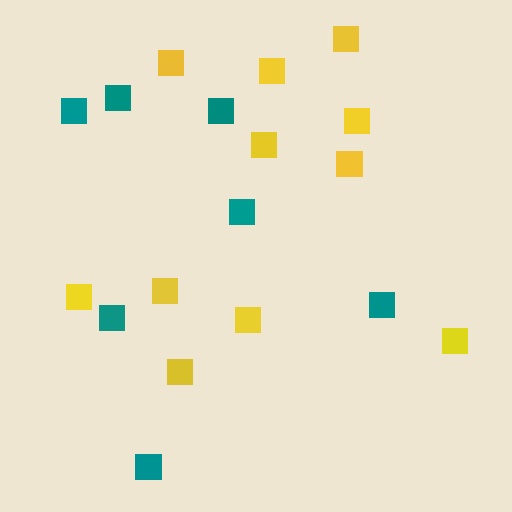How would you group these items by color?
There are 2 groups: one group of teal squares (7) and one group of yellow squares (11).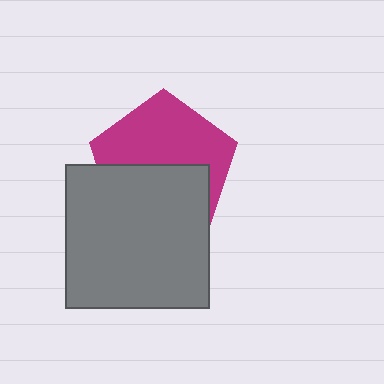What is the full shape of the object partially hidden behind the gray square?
The partially hidden object is a magenta pentagon.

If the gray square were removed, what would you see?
You would see the complete magenta pentagon.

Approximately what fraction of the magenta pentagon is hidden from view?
Roughly 47% of the magenta pentagon is hidden behind the gray square.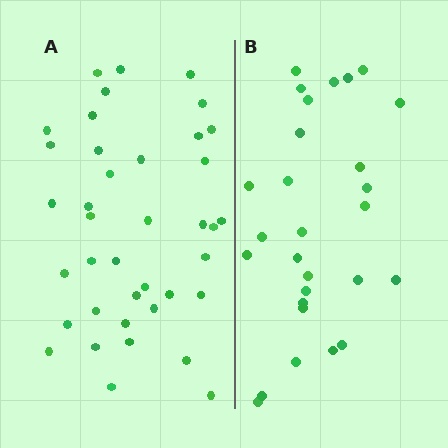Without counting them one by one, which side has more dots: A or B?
Region A (the left region) has more dots.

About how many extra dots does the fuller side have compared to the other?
Region A has roughly 12 or so more dots than region B.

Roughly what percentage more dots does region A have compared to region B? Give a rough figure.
About 40% more.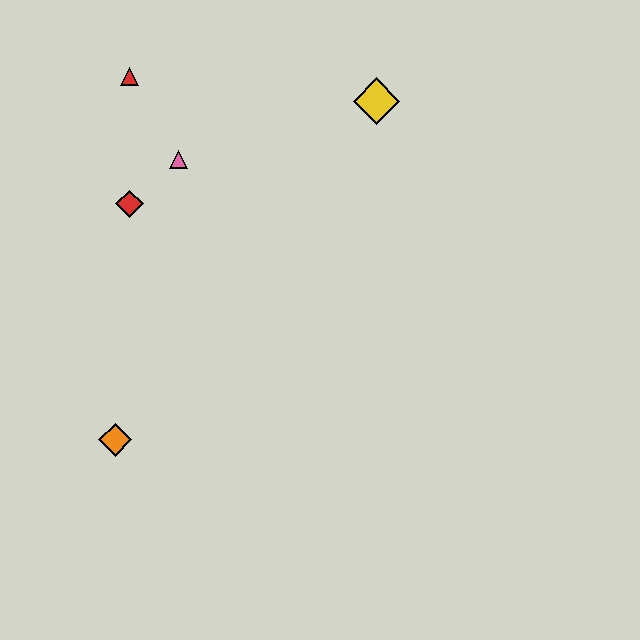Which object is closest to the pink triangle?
The red diamond is closest to the pink triangle.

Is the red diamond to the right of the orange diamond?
Yes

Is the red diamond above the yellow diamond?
No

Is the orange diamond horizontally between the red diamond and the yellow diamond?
No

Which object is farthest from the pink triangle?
The orange diamond is farthest from the pink triangle.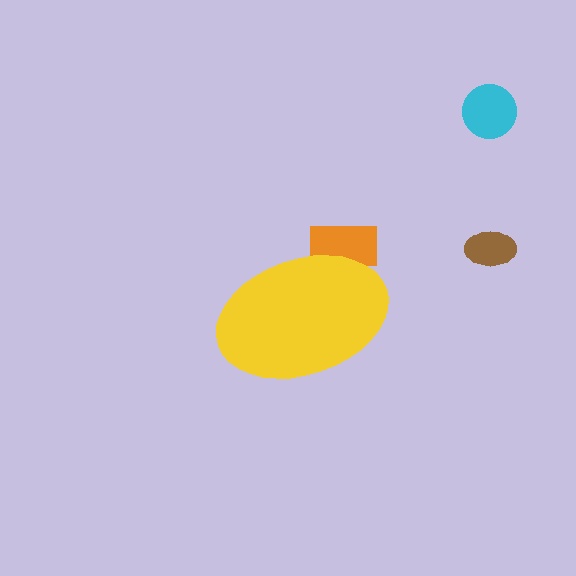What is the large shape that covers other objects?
A yellow ellipse.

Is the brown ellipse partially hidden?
No, the brown ellipse is fully visible.